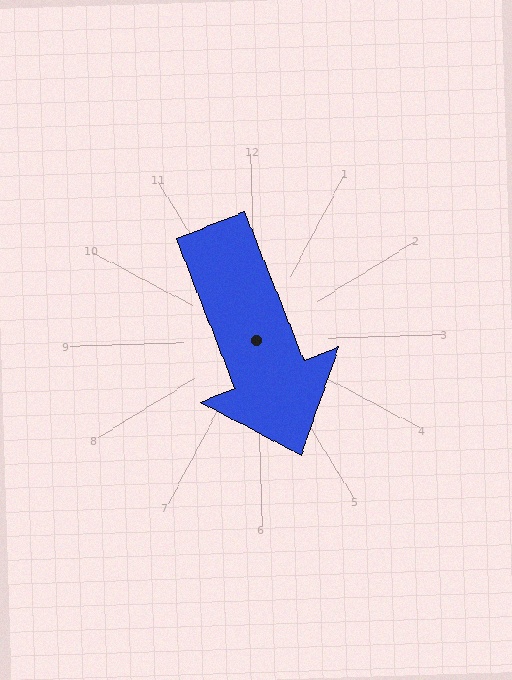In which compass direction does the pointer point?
South.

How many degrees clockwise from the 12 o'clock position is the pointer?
Approximately 160 degrees.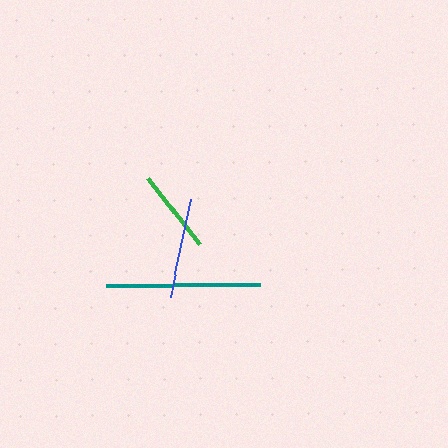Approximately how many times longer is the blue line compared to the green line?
The blue line is approximately 1.2 times the length of the green line.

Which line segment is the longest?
The teal line is the longest at approximately 154 pixels.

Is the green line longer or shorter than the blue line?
The blue line is longer than the green line.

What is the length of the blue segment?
The blue segment is approximately 99 pixels long.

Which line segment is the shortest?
The green line is the shortest at approximately 84 pixels.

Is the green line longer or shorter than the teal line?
The teal line is longer than the green line.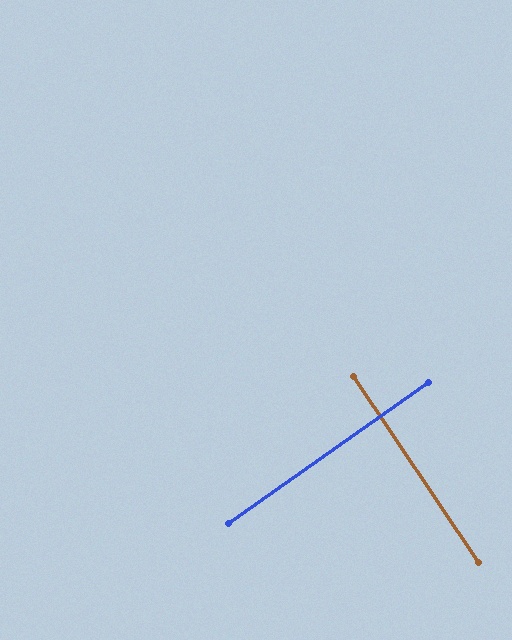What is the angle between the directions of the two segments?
Approximately 89 degrees.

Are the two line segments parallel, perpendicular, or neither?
Perpendicular — they meet at approximately 89°.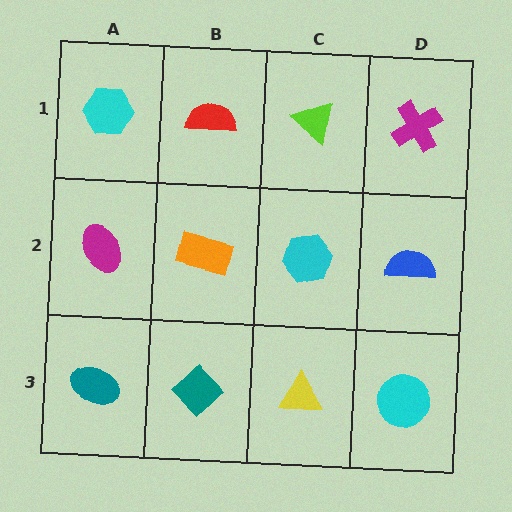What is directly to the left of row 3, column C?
A teal diamond.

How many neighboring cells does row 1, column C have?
3.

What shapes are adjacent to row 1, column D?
A blue semicircle (row 2, column D), a lime triangle (row 1, column C).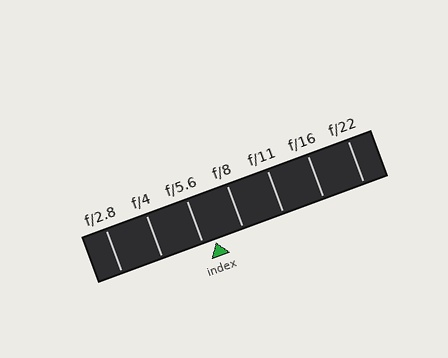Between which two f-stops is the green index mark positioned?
The index mark is between f/5.6 and f/8.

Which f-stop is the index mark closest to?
The index mark is closest to f/5.6.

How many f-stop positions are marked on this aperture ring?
There are 7 f-stop positions marked.